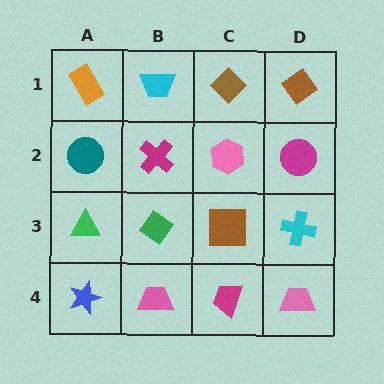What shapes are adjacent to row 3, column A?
A teal circle (row 2, column A), a blue star (row 4, column A), a green diamond (row 3, column B).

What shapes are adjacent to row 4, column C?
A brown square (row 3, column C), a pink trapezoid (row 4, column B), a pink trapezoid (row 4, column D).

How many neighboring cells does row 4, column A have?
2.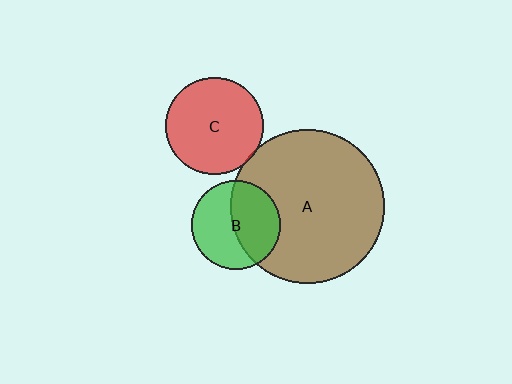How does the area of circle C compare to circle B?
Approximately 1.2 times.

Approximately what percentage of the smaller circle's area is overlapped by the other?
Approximately 45%.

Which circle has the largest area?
Circle A (brown).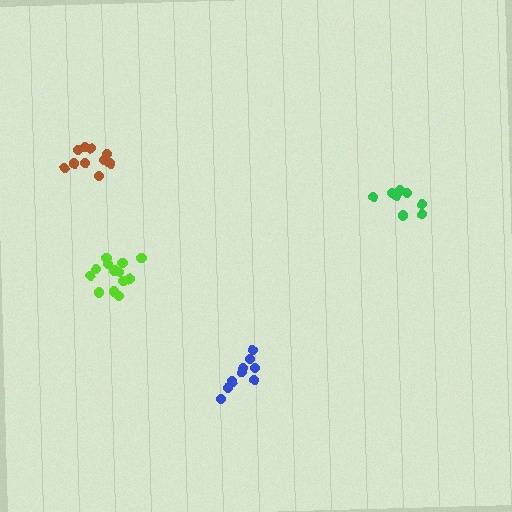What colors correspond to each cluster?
The clusters are colored: blue, brown, green, lime.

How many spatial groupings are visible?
There are 4 spatial groupings.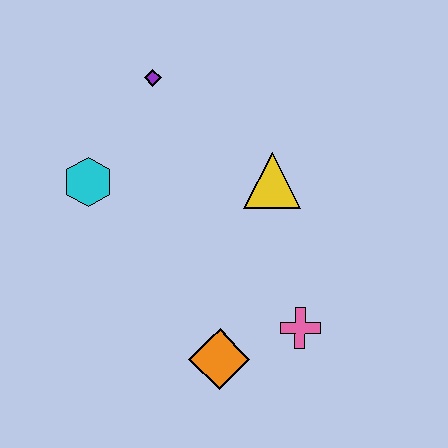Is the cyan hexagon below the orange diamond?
No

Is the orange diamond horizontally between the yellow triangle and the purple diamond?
Yes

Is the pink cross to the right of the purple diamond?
Yes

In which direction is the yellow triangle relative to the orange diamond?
The yellow triangle is above the orange diamond.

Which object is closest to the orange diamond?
The pink cross is closest to the orange diamond.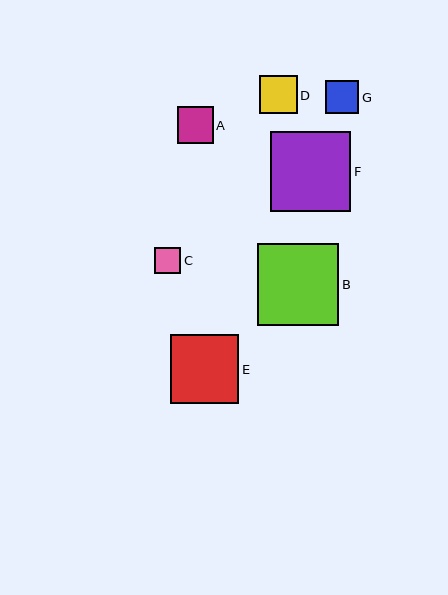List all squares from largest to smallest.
From largest to smallest: B, F, E, D, A, G, C.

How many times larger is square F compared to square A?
Square F is approximately 2.2 times the size of square A.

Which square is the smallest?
Square C is the smallest with a size of approximately 26 pixels.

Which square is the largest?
Square B is the largest with a size of approximately 81 pixels.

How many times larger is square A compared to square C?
Square A is approximately 1.4 times the size of square C.